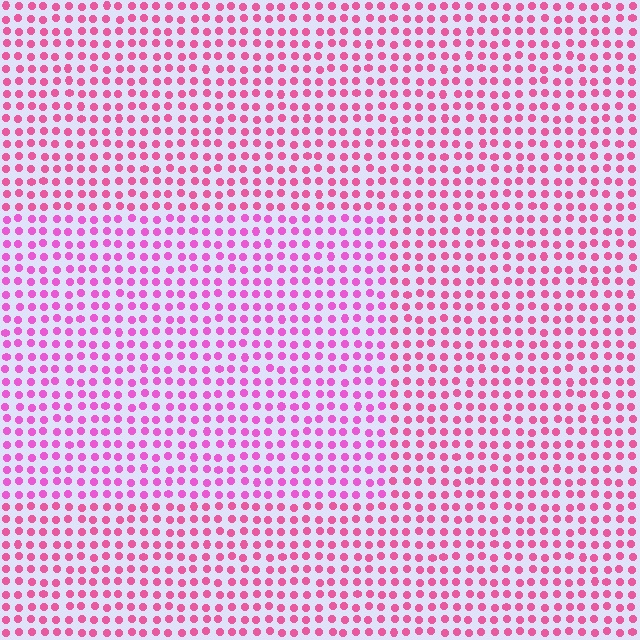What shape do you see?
I see a rectangle.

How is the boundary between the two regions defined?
The boundary is defined purely by a slight shift in hue (about 21 degrees). Spacing, size, and orientation are identical on both sides.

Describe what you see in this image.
The image is filled with small pink elements in a uniform arrangement. A rectangle-shaped region is visible where the elements are tinted to a slightly different hue, forming a subtle color boundary.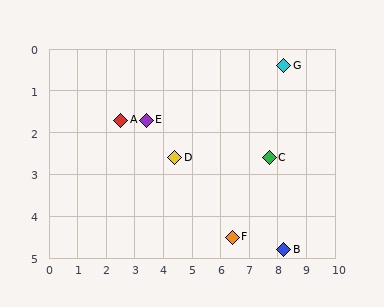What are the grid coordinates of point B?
Point B is at approximately (8.2, 4.8).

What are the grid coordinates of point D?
Point D is at approximately (4.4, 2.6).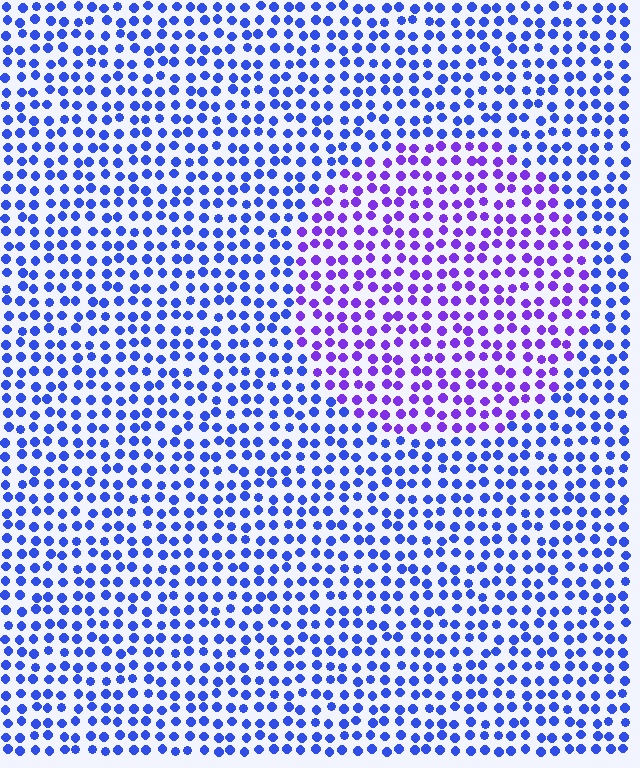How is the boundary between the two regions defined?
The boundary is defined purely by a slight shift in hue (about 37 degrees). Spacing, size, and orientation are identical on both sides.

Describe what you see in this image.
The image is filled with small blue elements in a uniform arrangement. A circle-shaped region is visible where the elements are tinted to a slightly different hue, forming a subtle color boundary.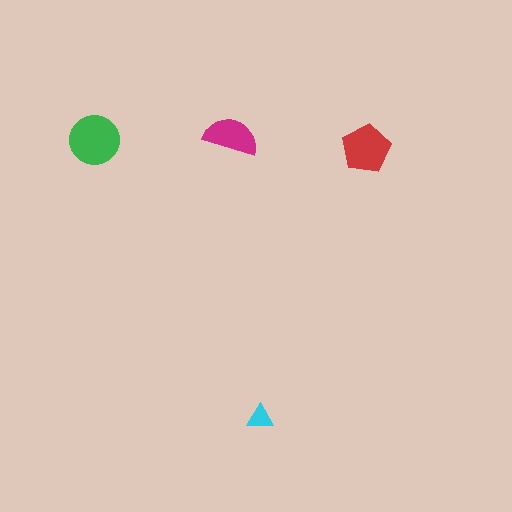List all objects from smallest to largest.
The cyan triangle, the magenta semicircle, the red pentagon, the green circle.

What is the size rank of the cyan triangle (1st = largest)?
4th.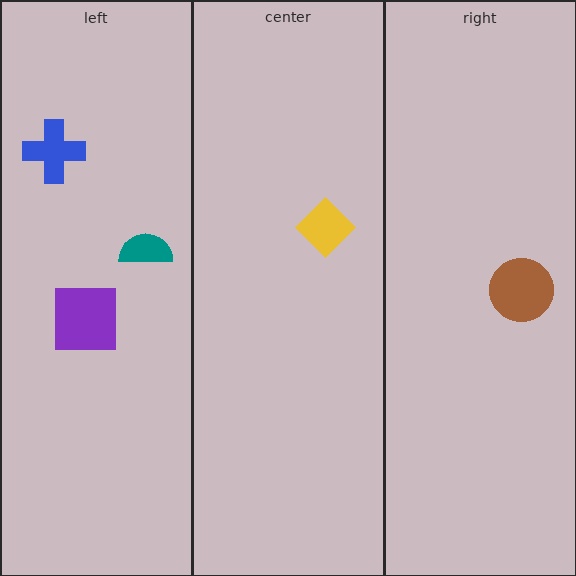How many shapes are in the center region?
1.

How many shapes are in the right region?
1.